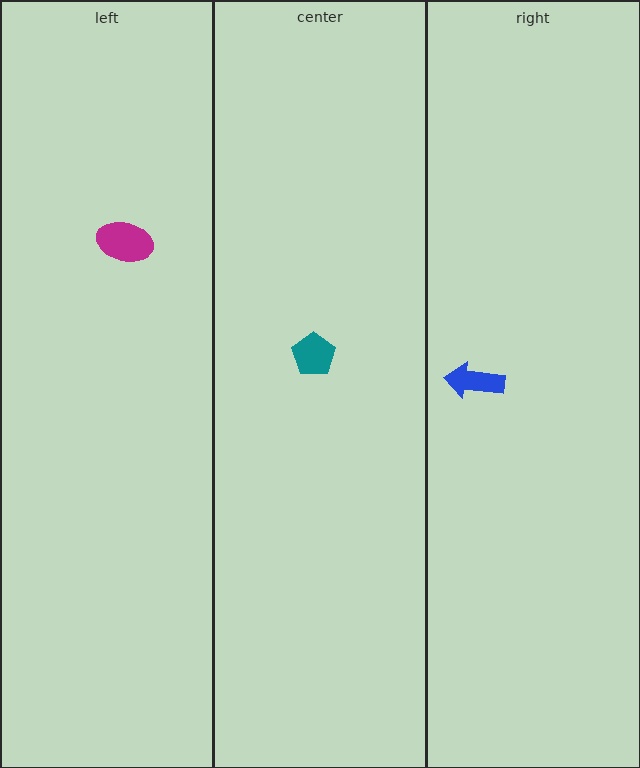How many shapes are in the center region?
1.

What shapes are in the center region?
The teal pentagon.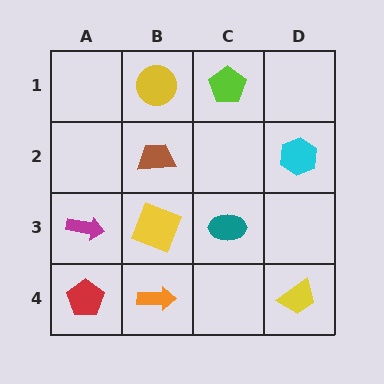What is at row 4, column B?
An orange arrow.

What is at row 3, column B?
A yellow square.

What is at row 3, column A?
A magenta arrow.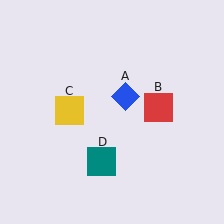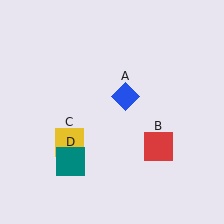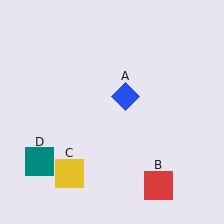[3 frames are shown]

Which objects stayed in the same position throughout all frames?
Blue diamond (object A) remained stationary.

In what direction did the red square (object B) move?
The red square (object B) moved down.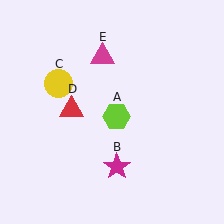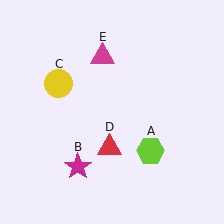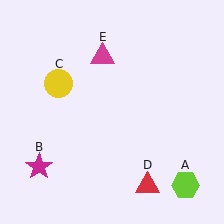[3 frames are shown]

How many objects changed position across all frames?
3 objects changed position: lime hexagon (object A), magenta star (object B), red triangle (object D).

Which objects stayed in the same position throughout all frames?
Yellow circle (object C) and magenta triangle (object E) remained stationary.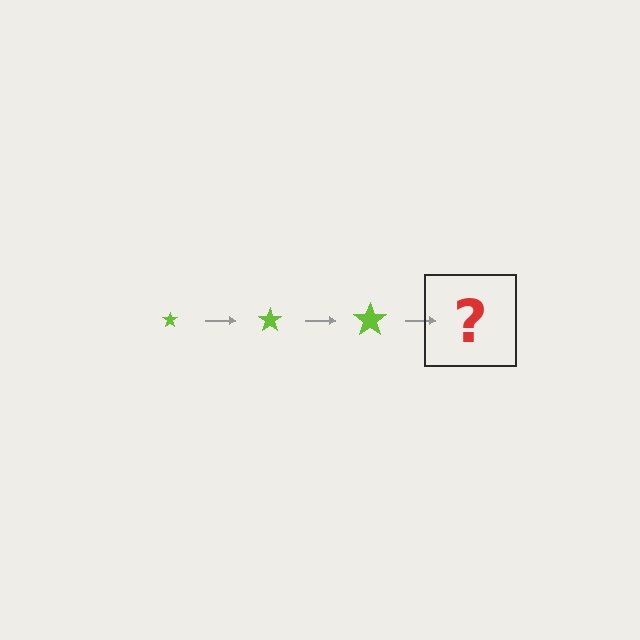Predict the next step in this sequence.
The next step is a lime star, larger than the previous one.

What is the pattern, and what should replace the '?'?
The pattern is that the star gets progressively larger each step. The '?' should be a lime star, larger than the previous one.